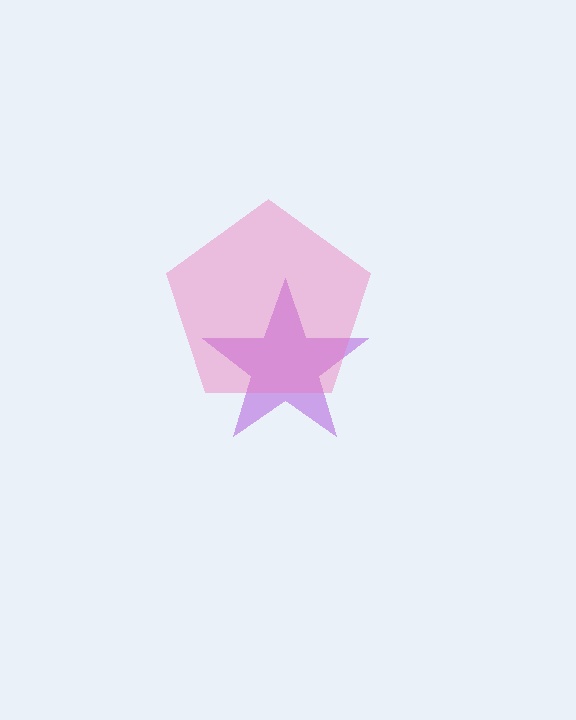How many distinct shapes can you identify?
There are 2 distinct shapes: a purple star, a pink pentagon.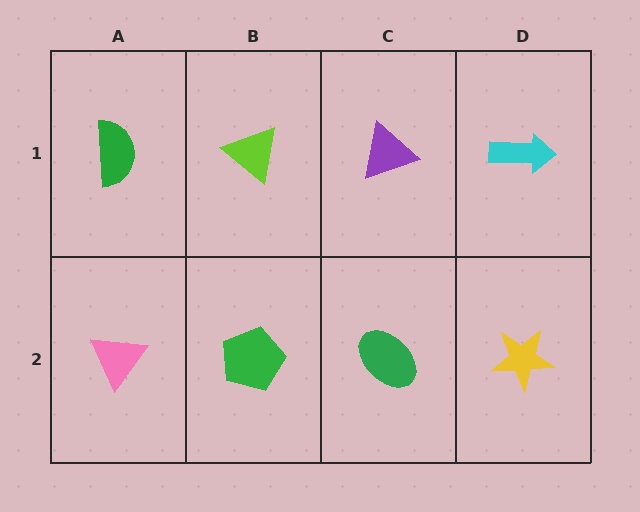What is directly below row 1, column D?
A yellow star.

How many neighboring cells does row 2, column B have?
3.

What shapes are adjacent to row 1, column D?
A yellow star (row 2, column D), a purple triangle (row 1, column C).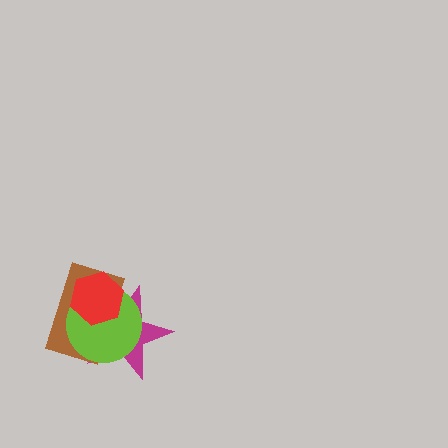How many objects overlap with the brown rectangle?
3 objects overlap with the brown rectangle.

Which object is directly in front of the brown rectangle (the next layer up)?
The lime circle is directly in front of the brown rectangle.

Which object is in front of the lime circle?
The red hexagon is in front of the lime circle.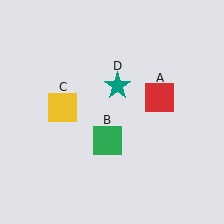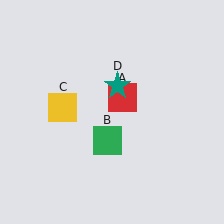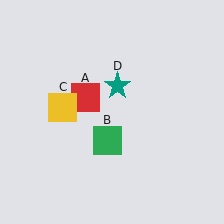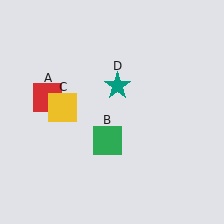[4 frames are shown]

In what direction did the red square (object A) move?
The red square (object A) moved left.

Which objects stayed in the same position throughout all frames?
Green square (object B) and yellow square (object C) and teal star (object D) remained stationary.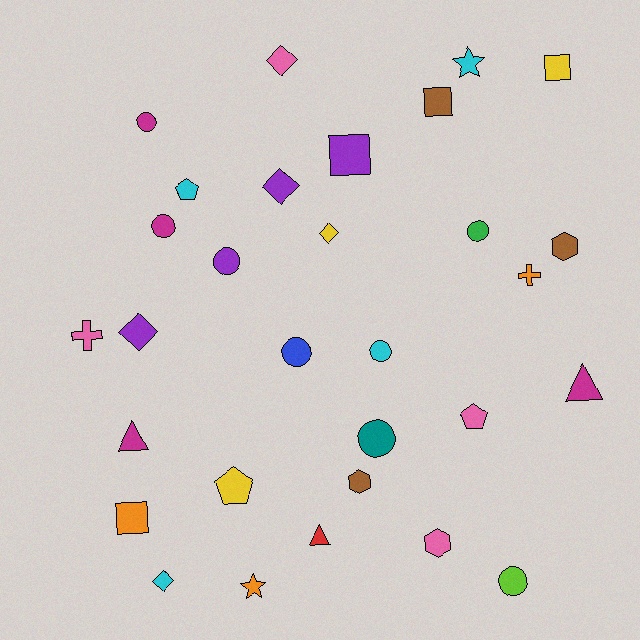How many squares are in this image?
There are 4 squares.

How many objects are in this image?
There are 30 objects.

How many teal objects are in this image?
There is 1 teal object.